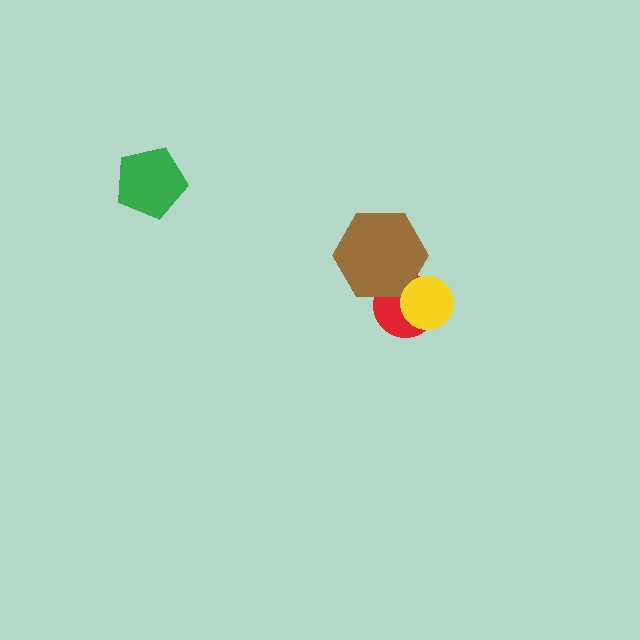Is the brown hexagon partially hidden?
No, no other shape covers it.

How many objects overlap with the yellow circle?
1 object overlaps with the yellow circle.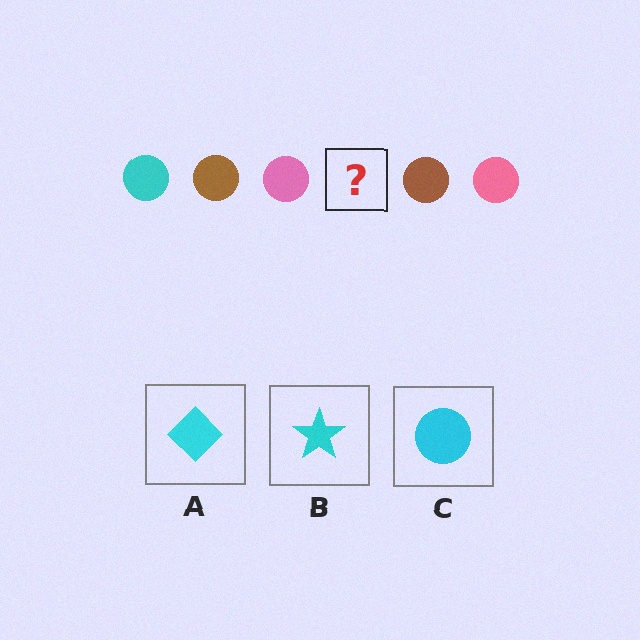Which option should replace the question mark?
Option C.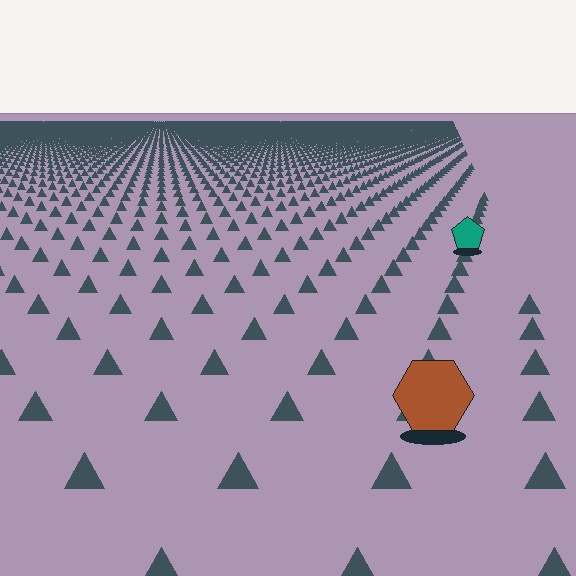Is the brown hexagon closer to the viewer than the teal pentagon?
Yes. The brown hexagon is closer — you can tell from the texture gradient: the ground texture is coarser near it.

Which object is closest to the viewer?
The brown hexagon is closest. The texture marks near it are larger and more spread out.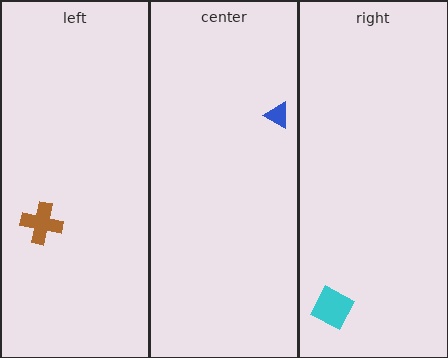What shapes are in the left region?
The brown cross.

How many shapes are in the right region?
1.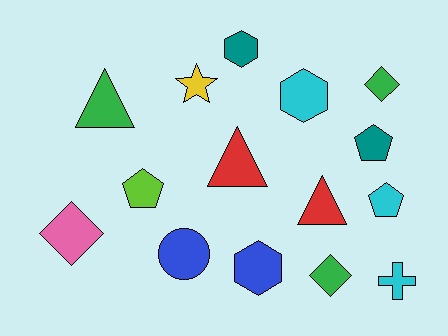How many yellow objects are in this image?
There is 1 yellow object.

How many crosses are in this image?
There is 1 cross.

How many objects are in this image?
There are 15 objects.